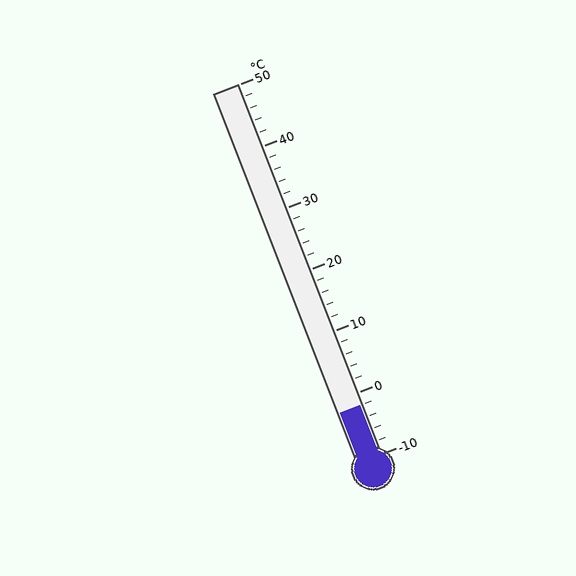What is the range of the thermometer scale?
The thermometer scale ranges from -10°C to 50°C.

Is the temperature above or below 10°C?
The temperature is below 10°C.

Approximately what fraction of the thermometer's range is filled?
The thermometer is filled to approximately 15% of its range.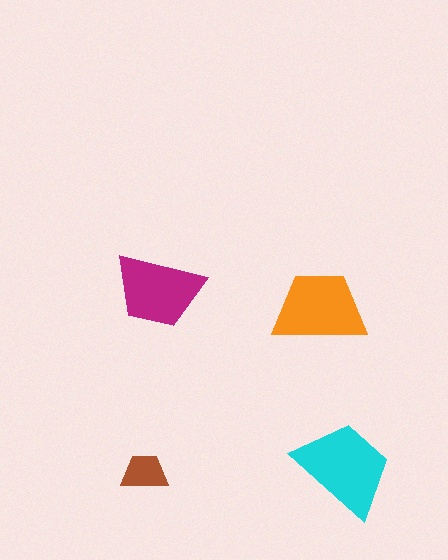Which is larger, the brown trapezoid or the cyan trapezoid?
The cyan one.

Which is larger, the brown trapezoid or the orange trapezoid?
The orange one.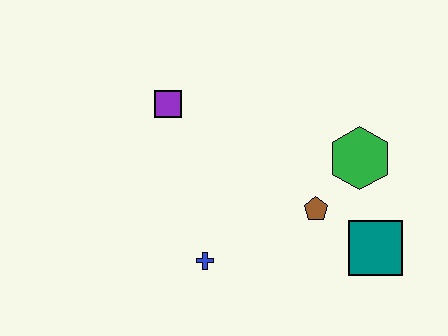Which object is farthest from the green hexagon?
The purple square is farthest from the green hexagon.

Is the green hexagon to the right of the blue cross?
Yes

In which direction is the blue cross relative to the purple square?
The blue cross is below the purple square.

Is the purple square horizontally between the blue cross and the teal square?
No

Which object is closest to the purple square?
The blue cross is closest to the purple square.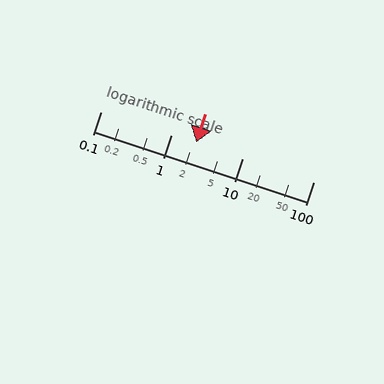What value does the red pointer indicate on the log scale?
The pointer indicates approximately 2.2.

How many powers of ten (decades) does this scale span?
The scale spans 3 decades, from 0.1 to 100.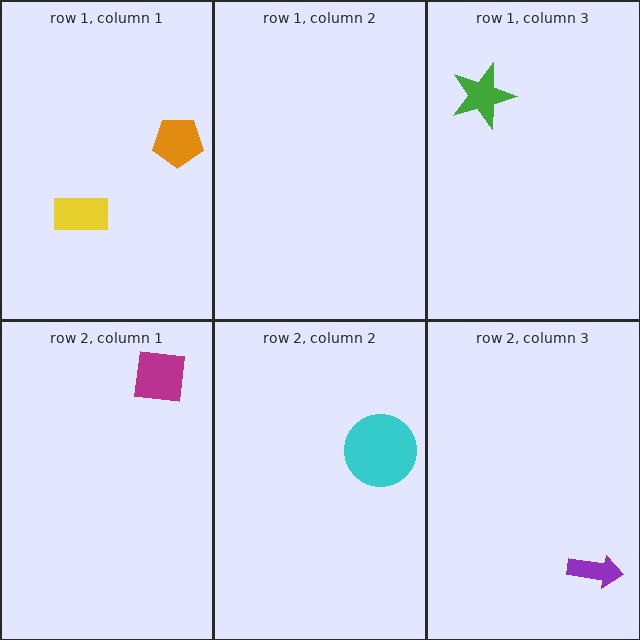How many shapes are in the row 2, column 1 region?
1.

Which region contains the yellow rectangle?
The row 1, column 1 region.